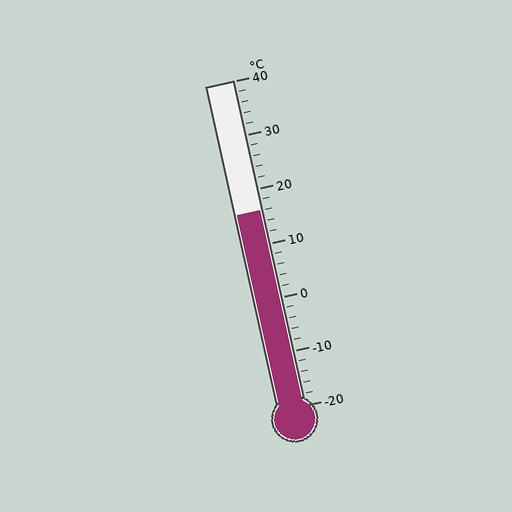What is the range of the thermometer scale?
The thermometer scale ranges from -20°C to 40°C.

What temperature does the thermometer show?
The thermometer shows approximately 16°C.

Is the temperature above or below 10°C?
The temperature is above 10°C.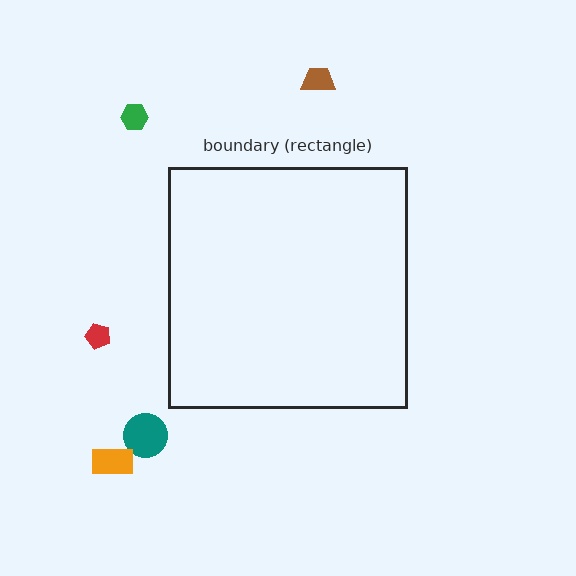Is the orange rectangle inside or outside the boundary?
Outside.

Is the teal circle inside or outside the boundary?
Outside.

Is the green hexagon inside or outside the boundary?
Outside.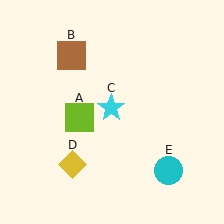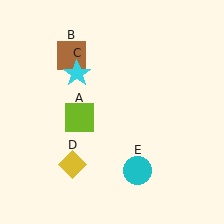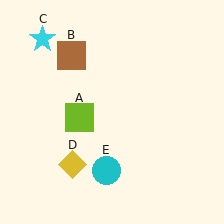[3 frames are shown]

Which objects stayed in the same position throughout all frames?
Lime square (object A) and brown square (object B) and yellow diamond (object D) remained stationary.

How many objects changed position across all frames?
2 objects changed position: cyan star (object C), cyan circle (object E).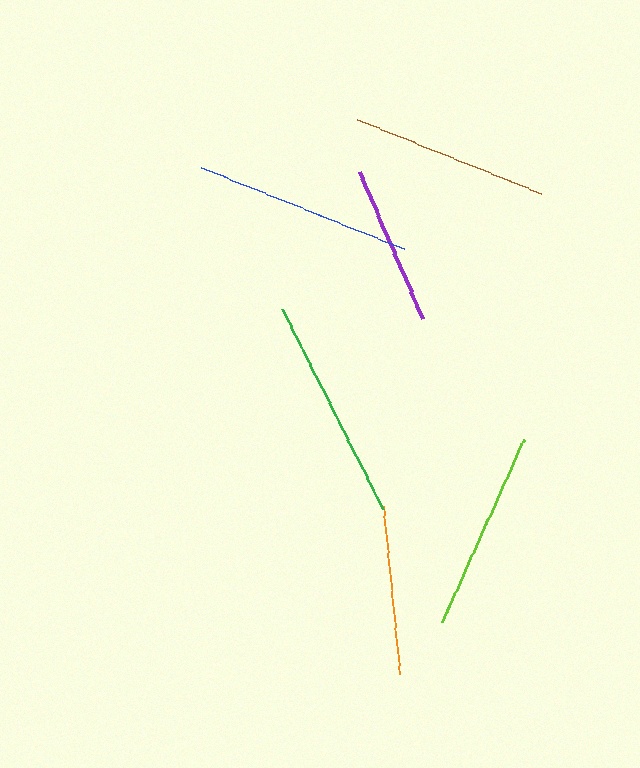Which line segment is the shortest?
The purple line is the shortest at approximately 160 pixels.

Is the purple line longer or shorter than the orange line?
The orange line is longer than the purple line.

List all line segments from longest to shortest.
From longest to shortest: green, blue, lime, brown, orange, purple.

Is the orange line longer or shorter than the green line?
The green line is longer than the orange line.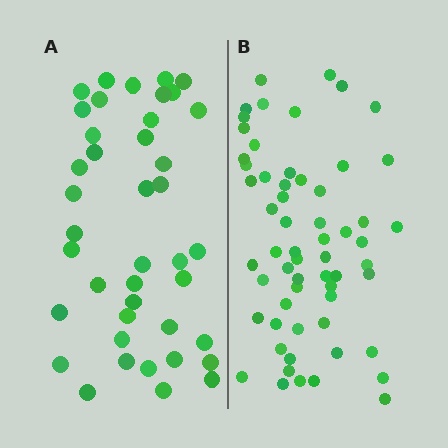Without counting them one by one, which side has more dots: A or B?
Region B (the right region) has more dots.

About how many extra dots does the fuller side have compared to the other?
Region B has approximately 20 more dots than region A.